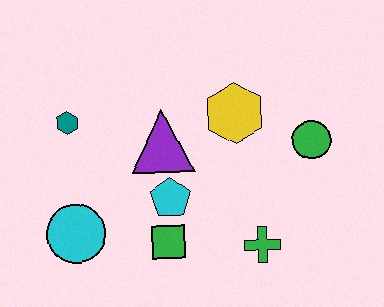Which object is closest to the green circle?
The yellow hexagon is closest to the green circle.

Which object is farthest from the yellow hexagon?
The cyan circle is farthest from the yellow hexagon.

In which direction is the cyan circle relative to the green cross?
The cyan circle is to the left of the green cross.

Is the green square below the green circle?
Yes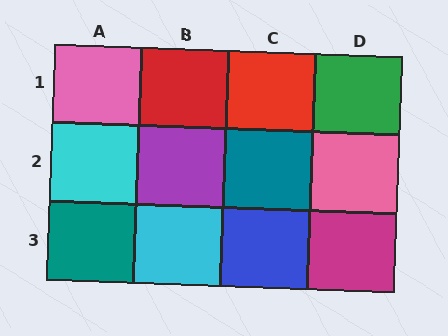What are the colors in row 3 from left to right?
Teal, cyan, blue, magenta.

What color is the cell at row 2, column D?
Pink.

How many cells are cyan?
2 cells are cyan.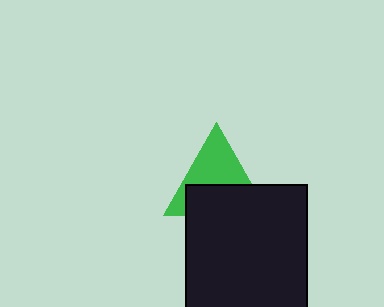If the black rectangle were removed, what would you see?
You would see the complete green triangle.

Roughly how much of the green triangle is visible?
About half of it is visible (roughly 52%).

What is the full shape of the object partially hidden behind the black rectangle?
The partially hidden object is a green triangle.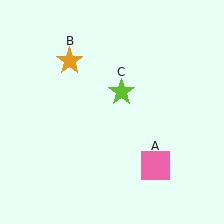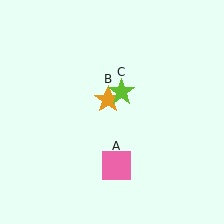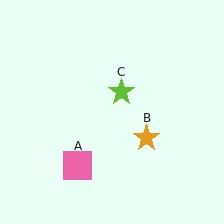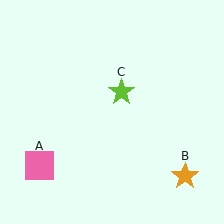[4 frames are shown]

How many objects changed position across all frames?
2 objects changed position: pink square (object A), orange star (object B).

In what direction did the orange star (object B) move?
The orange star (object B) moved down and to the right.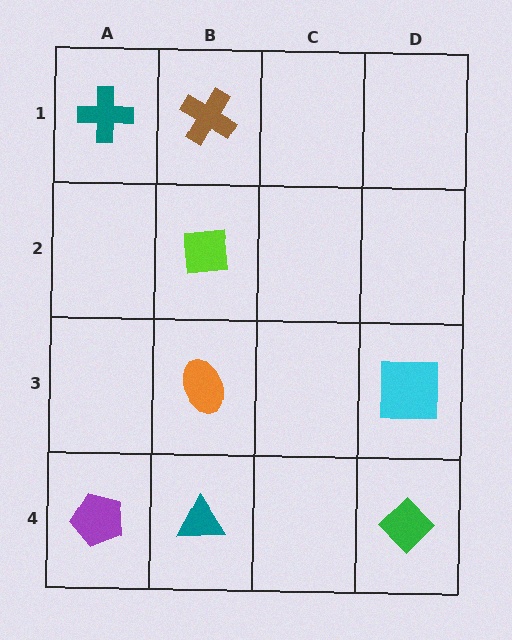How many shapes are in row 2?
1 shape.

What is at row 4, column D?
A green diamond.